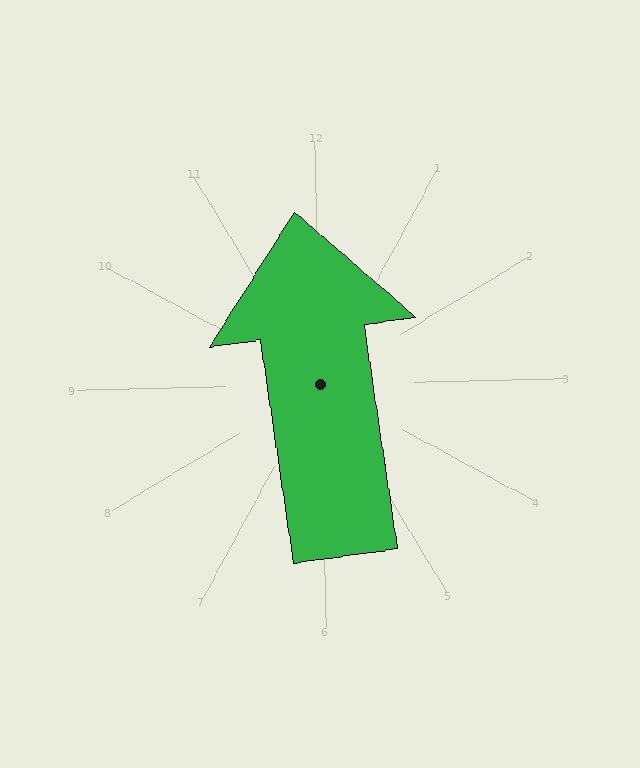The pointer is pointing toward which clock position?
Roughly 12 o'clock.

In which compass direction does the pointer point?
North.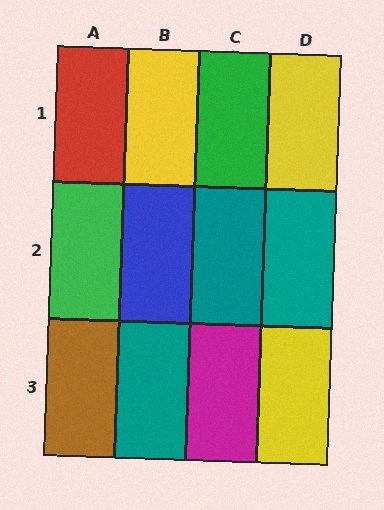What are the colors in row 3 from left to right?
Brown, teal, magenta, yellow.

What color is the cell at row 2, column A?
Green.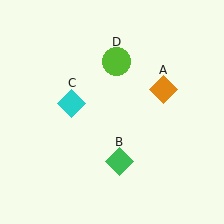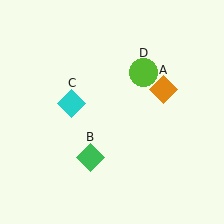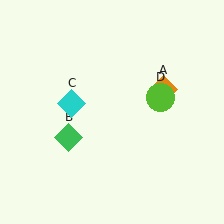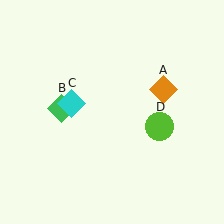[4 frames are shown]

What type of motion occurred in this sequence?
The green diamond (object B), lime circle (object D) rotated clockwise around the center of the scene.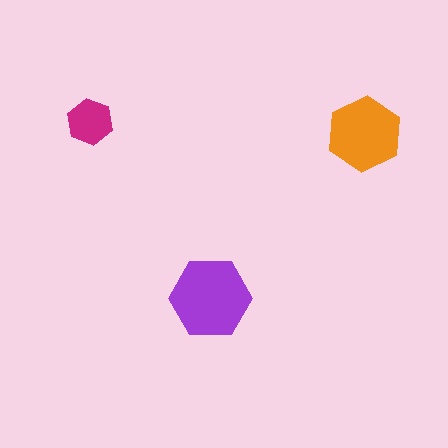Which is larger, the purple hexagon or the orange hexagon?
The purple one.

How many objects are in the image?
There are 3 objects in the image.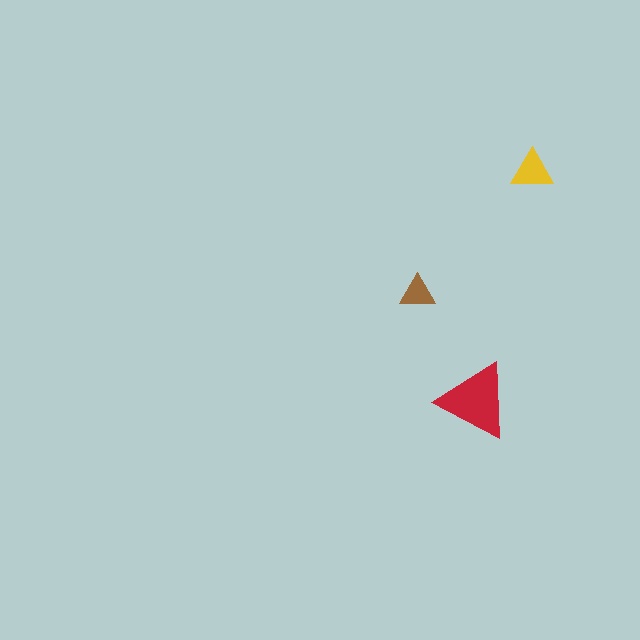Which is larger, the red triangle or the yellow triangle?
The red one.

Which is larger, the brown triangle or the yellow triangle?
The yellow one.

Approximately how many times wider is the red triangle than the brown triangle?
About 2 times wider.